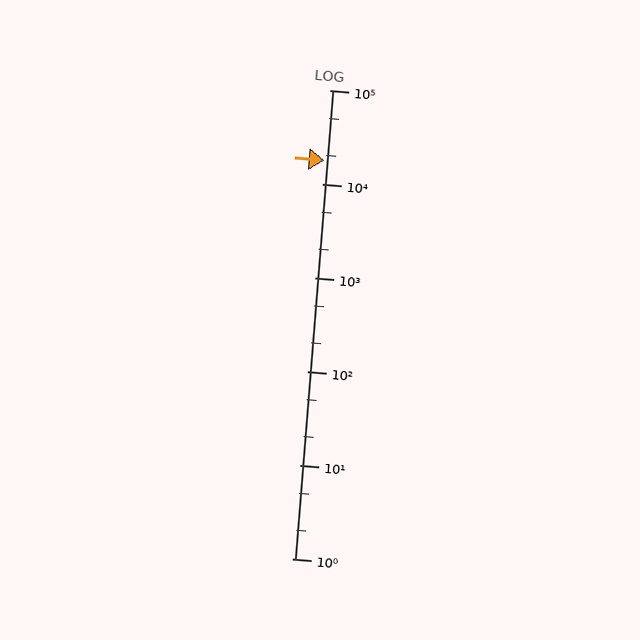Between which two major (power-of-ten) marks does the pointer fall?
The pointer is between 10000 and 100000.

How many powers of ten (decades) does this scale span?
The scale spans 5 decades, from 1 to 100000.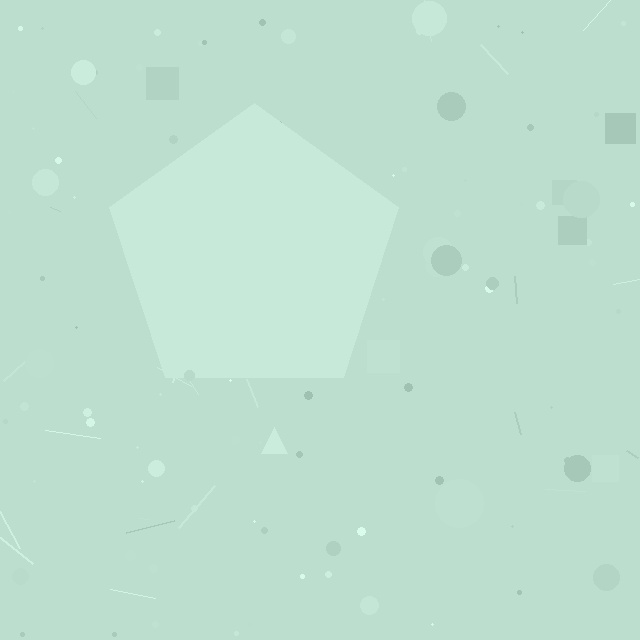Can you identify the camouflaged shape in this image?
The camouflaged shape is a pentagon.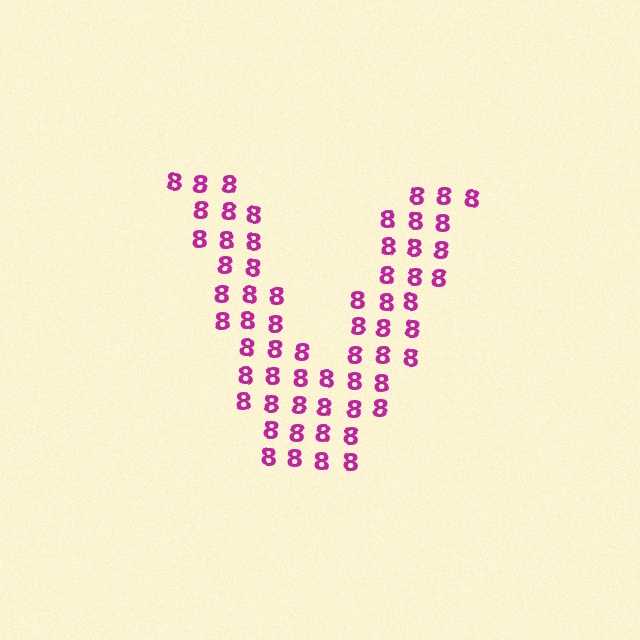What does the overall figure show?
The overall figure shows the letter V.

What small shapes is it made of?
It is made of small digit 8's.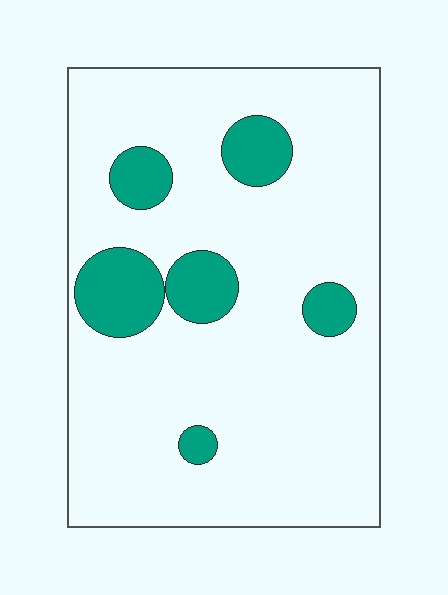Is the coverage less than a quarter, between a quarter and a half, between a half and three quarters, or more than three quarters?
Less than a quarter.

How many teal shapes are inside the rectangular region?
6.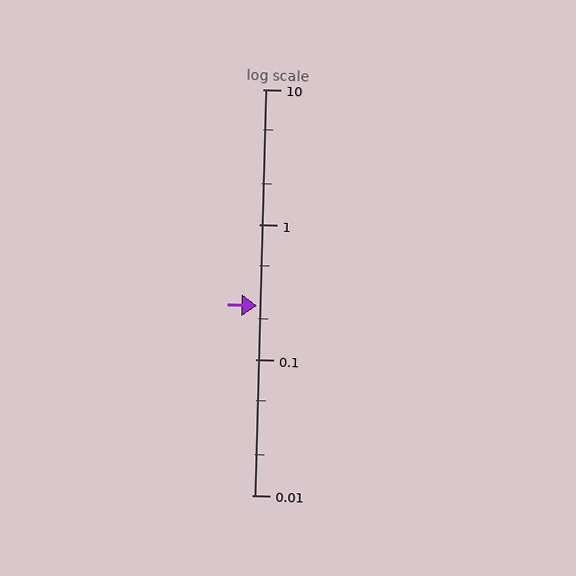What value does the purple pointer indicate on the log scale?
The pointer indicates approximately 0.25.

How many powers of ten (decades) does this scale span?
The scale spans 3 decades, from 0.01 to 10.